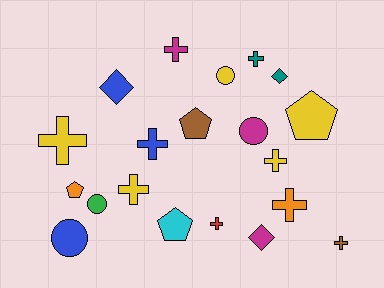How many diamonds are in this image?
There are 3 diamonds.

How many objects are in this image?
There are 20 objects.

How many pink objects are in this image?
There are no pink objects.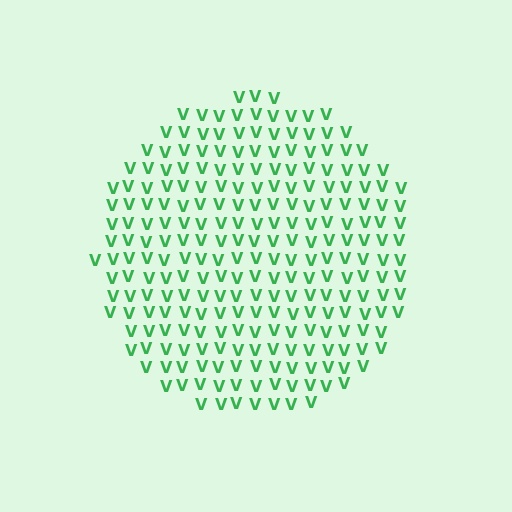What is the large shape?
The large shape is a circle.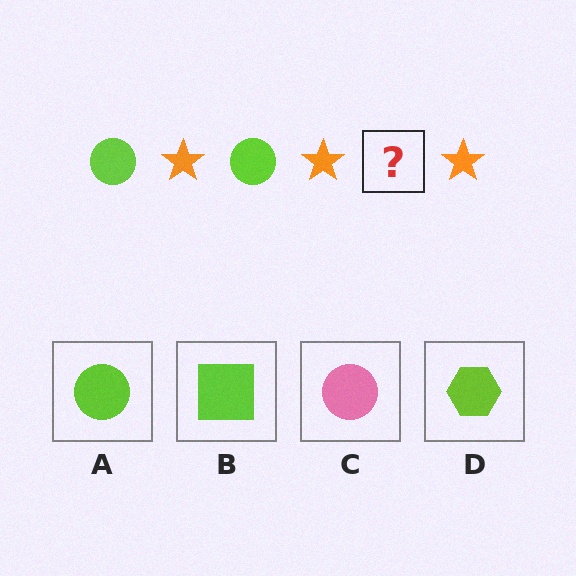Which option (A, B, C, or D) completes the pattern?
A.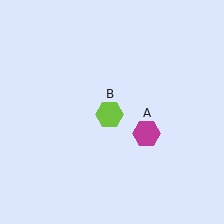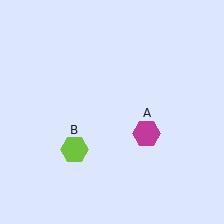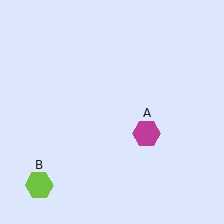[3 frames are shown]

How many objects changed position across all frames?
1 object changed position: lime hexagon (object B).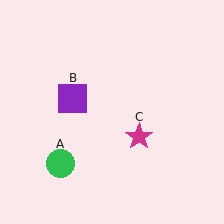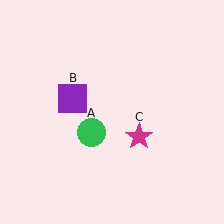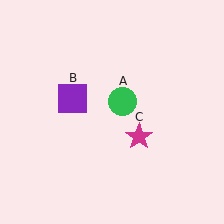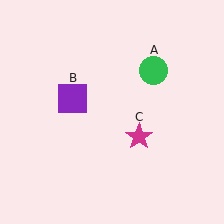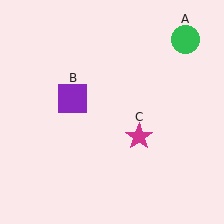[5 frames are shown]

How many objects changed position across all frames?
1 object changed position: green circle (object A).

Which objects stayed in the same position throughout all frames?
Purple square (object B) and magenta star (object C) remained stationary.